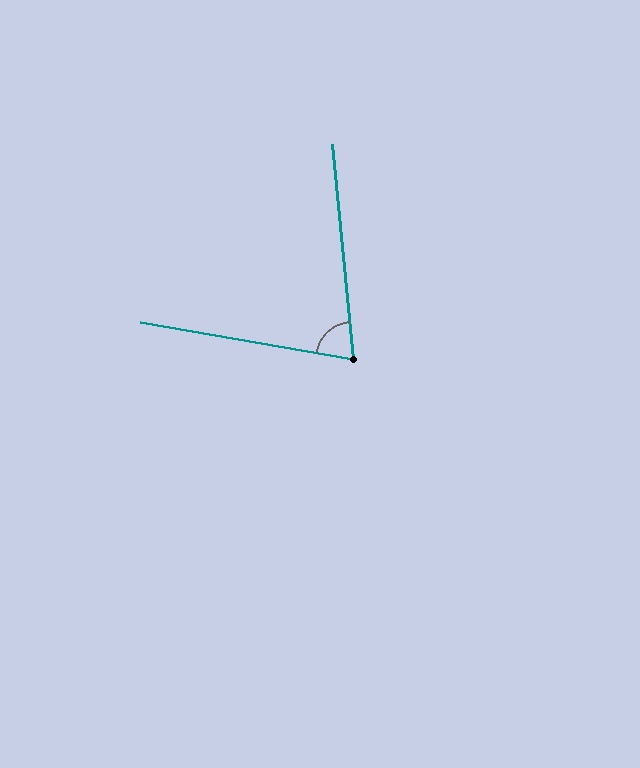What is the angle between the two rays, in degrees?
Approximately 75 degrees.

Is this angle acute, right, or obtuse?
It is acute.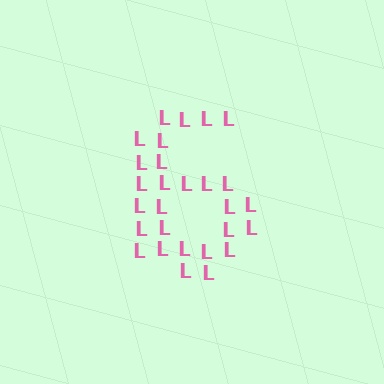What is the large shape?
The large shape is the digit 6.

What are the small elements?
The small elements are letter L's.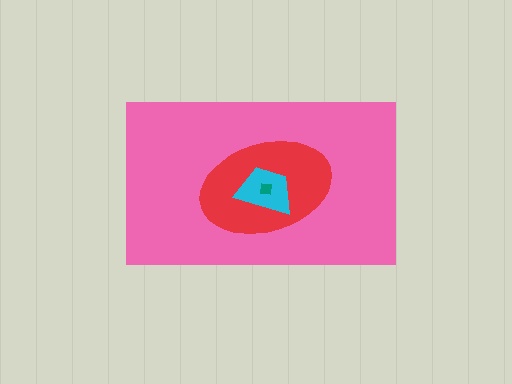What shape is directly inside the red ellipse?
The cyan trapezoid.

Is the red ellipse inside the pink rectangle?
Yes.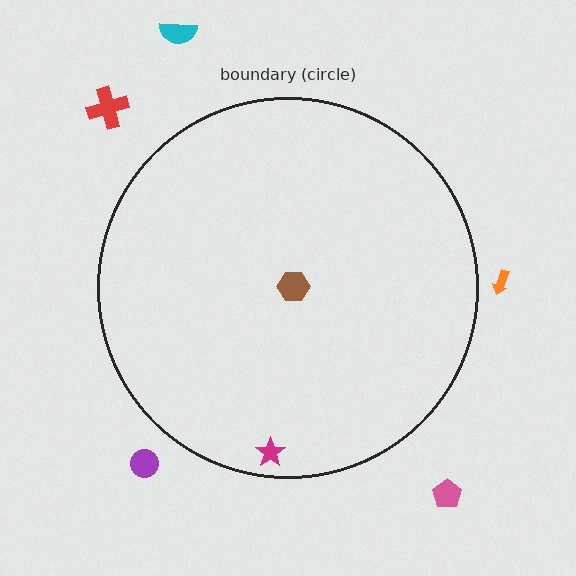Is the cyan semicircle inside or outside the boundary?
Outside.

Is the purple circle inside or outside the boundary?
Outside.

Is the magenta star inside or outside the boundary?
Inside.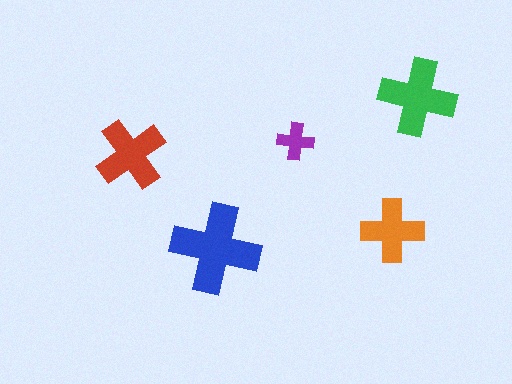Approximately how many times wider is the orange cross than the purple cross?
About 1.5 times wider.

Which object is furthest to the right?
The green cross is rightmost.